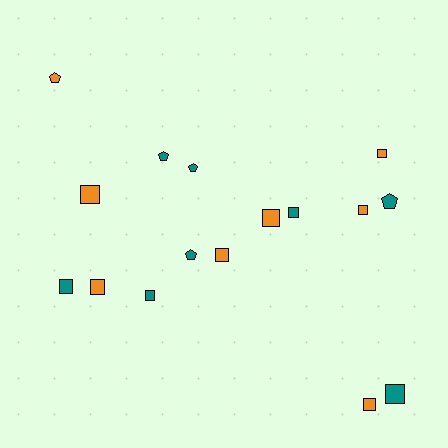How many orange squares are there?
There are 7 orange squares.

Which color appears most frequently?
Teal, with 8 objects.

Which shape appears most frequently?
Square, with 11 objects.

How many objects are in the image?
There are 16 objects.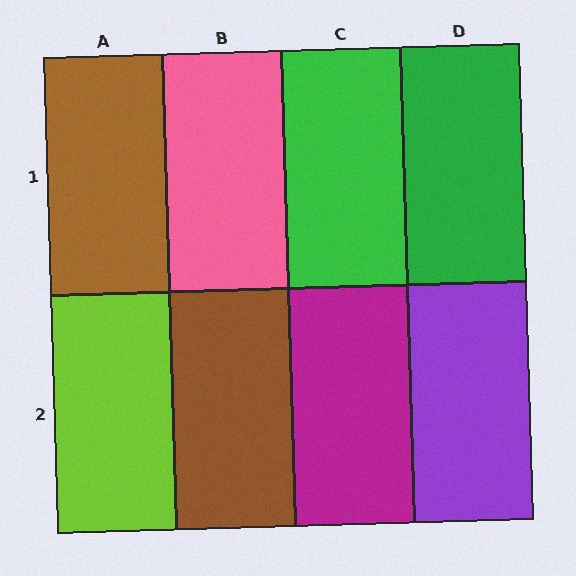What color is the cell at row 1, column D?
Green.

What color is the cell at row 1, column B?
Pink.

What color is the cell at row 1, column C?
Green.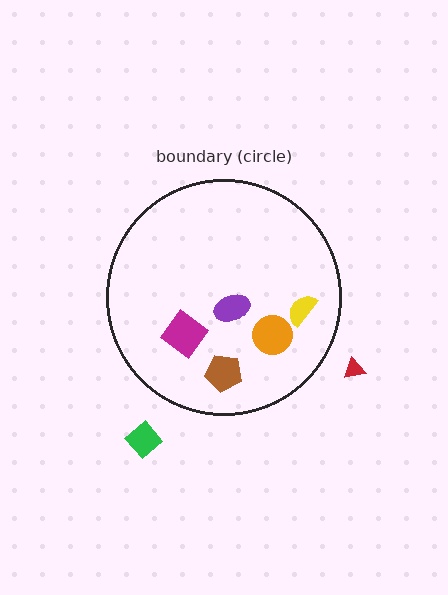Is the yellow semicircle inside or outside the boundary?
Inside.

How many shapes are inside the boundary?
5 inside, 2 outside.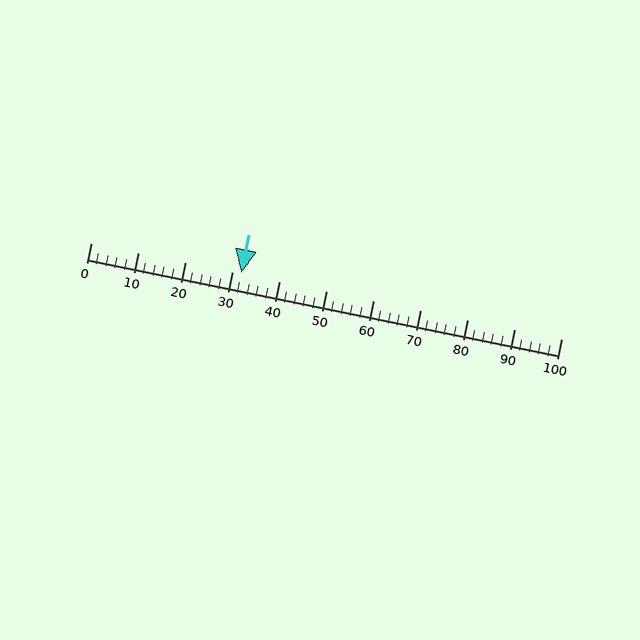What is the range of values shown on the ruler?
The ruler shows values from 0 to 100.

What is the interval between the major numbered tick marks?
The major tick marks are spaced 10 units apart.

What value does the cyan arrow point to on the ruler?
The cyan arrow points to approximately 32.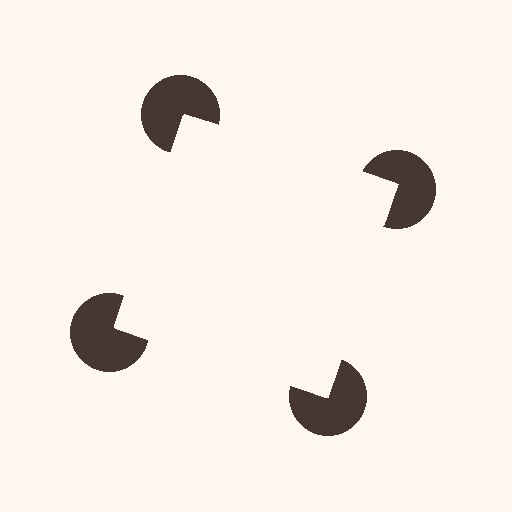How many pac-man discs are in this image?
There are 4 — one at each vertex of the illusory square.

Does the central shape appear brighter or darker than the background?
It typically appears slightly brighter than the background, even though no actual brightness change is drawn.